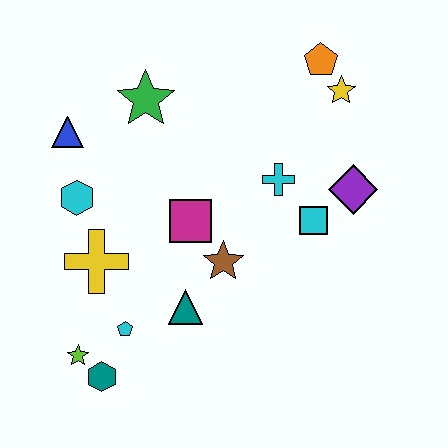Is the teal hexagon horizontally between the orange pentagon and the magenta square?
No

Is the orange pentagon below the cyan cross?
No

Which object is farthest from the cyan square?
The lime star is farthest from the cyan square.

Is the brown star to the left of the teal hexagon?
No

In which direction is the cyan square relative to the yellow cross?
The cyan square is to the right of the yellow cross.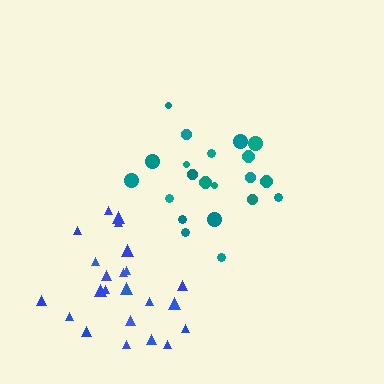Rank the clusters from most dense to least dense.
teal, blue.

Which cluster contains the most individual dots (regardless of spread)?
Blue (23).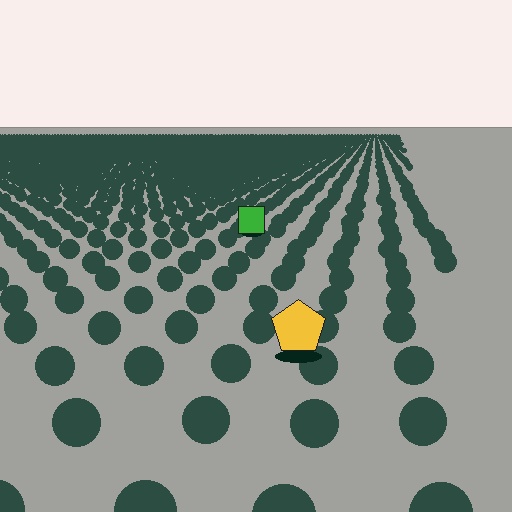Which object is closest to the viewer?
The yellow pentagon is closest. The texture marks near it are larger and more spread out.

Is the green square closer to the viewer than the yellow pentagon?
No. The yellow pentagon is closer — you can tell from the texture gradient: the ground texture is coarser near it.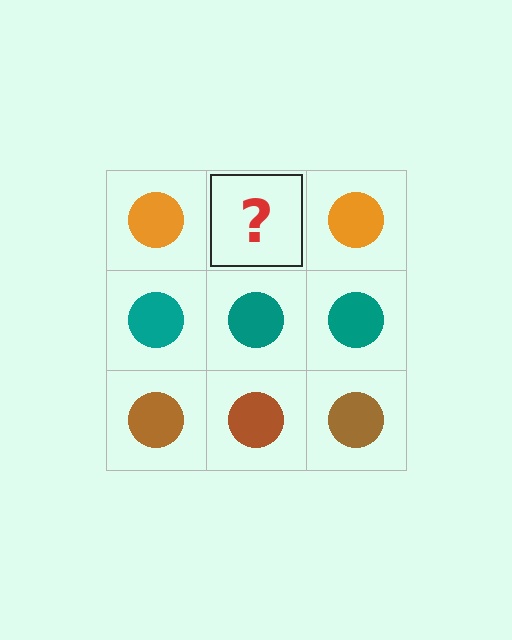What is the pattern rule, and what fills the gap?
The rule is that each row has a consistent color. The gap should be filled with an orange circle.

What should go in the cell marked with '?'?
The missing cell should contain an orange circle.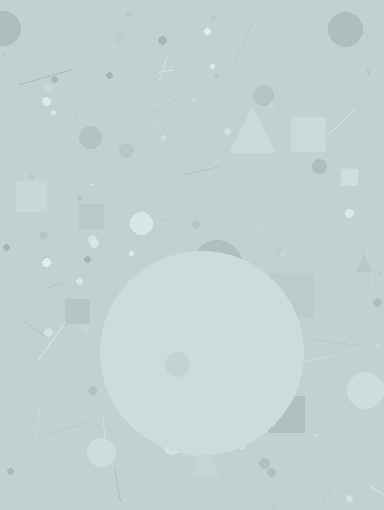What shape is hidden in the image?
A circle is hidden in the image.